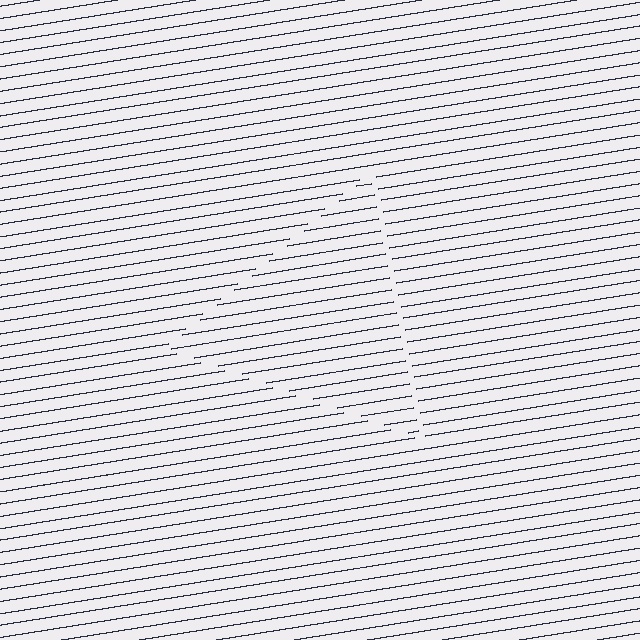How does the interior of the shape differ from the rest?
The interior of the shape contains the same grating, shifted by half a period — the contour is defined by the phase discontinuity where line-ends from the inner and outer gratings abut.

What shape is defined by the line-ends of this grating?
An illusory triangle. The interior of the shape contains the same grating, shifted by half a period — the contour is defined by the phase discontinuity where line-ends from the inner and outer gratings abut.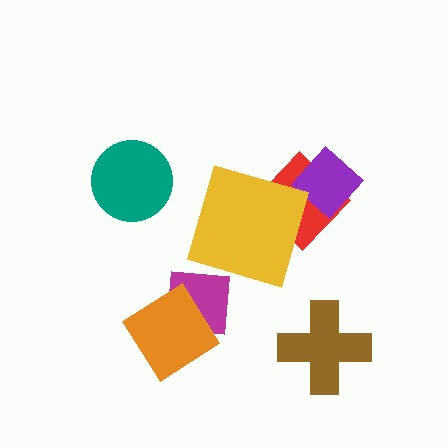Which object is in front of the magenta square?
The orange diamond is in front of the magenta square.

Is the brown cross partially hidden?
No, no other shape covers it.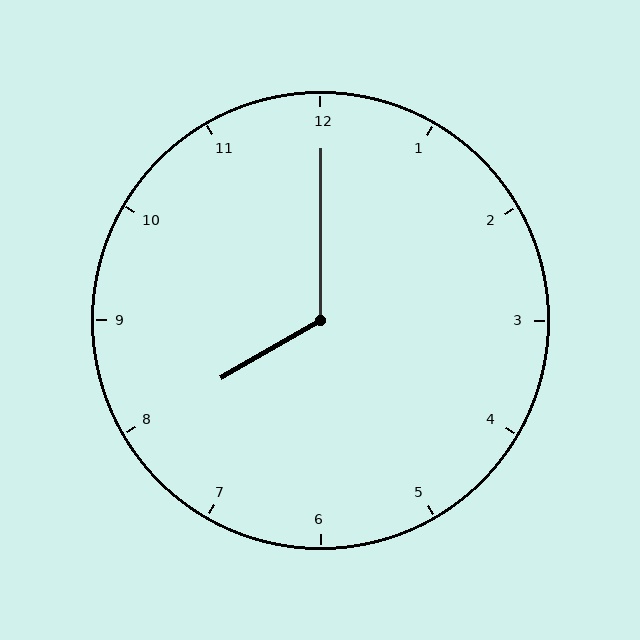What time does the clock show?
8:00.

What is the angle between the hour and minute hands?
Approximately 120 degrees.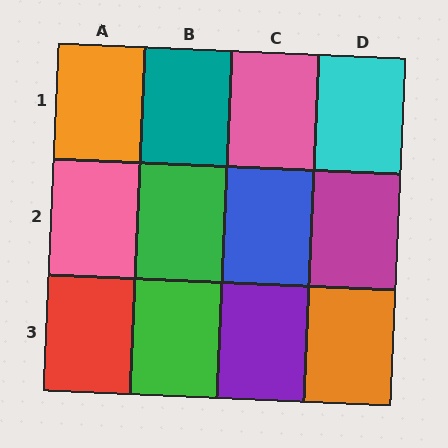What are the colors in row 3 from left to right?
Red, green, purple, orange.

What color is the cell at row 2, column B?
Green.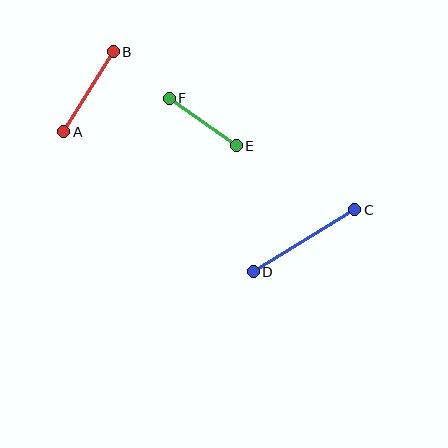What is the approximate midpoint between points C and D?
The midpoint is at approximately (304, 241) pixels.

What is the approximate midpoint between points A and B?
The midpoint is at approximately (89, 92) pixels.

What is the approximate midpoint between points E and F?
The midpoint is at approximately (203, 122) pixels.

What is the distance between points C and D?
The distance is approximately 119 pixels.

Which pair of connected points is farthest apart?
Points C and D are farthest apart.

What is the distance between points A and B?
The distance is approximately 94 pixels.